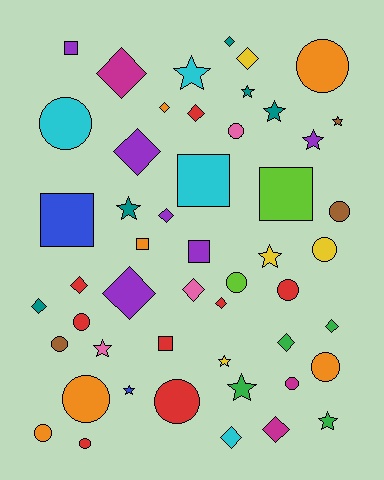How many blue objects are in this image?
There are 2 blue objects.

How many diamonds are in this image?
There are 16 diamonds.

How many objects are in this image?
There are 50 objects.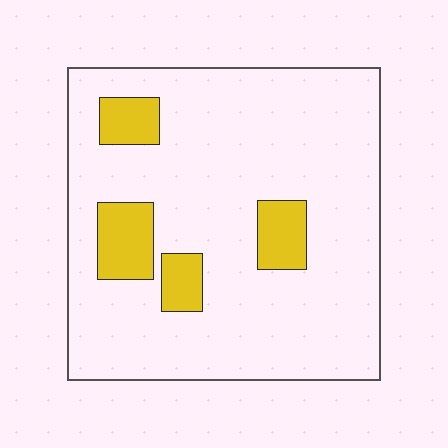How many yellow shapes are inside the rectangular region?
4.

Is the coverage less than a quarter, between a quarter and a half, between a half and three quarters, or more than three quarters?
Less than a quarter.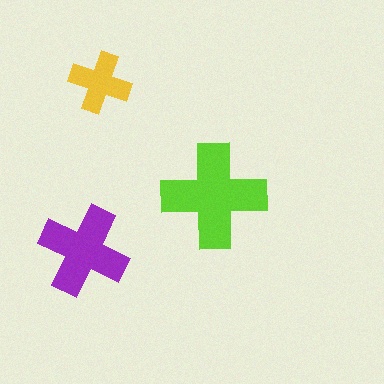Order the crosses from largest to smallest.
the lime one, the purple one, the yellow one.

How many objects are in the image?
There are 3 objects in the image.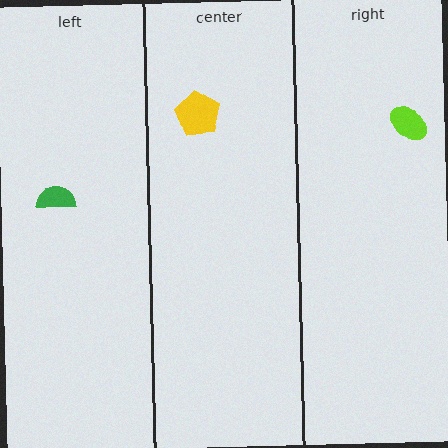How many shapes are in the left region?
1.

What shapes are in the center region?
The yellow pentagon.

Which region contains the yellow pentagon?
The center region.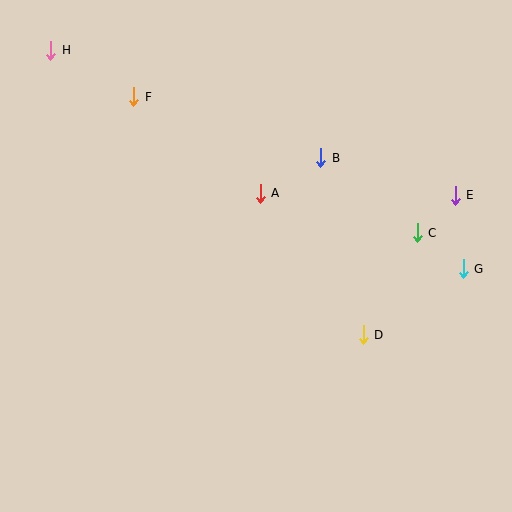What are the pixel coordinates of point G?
Point G is at (463, 269).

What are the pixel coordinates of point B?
Point B is at (321, 158).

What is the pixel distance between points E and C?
The distance between E and C is 54 pixels.